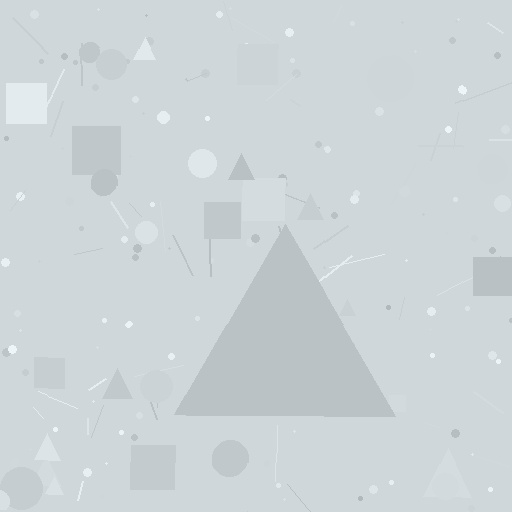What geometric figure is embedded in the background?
A triangle is embedded in the background.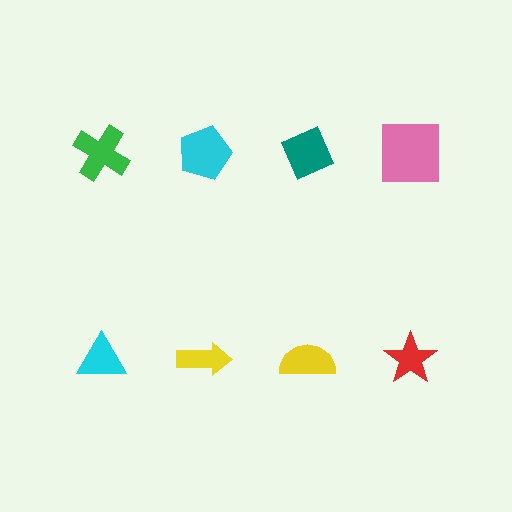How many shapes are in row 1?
4 shapes.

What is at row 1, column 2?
A cyan pentagon.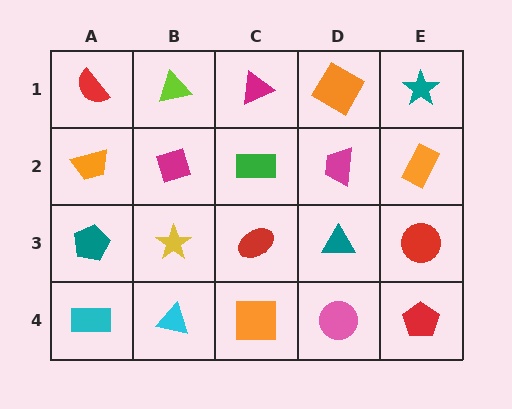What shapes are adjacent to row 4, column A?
A teal pentagon (row 3, column A), a cyan triangle (row 4, column B).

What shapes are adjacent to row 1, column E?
An orange rectangle (row 2, column E), an orange diamond (row 1, column D).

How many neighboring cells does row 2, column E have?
3.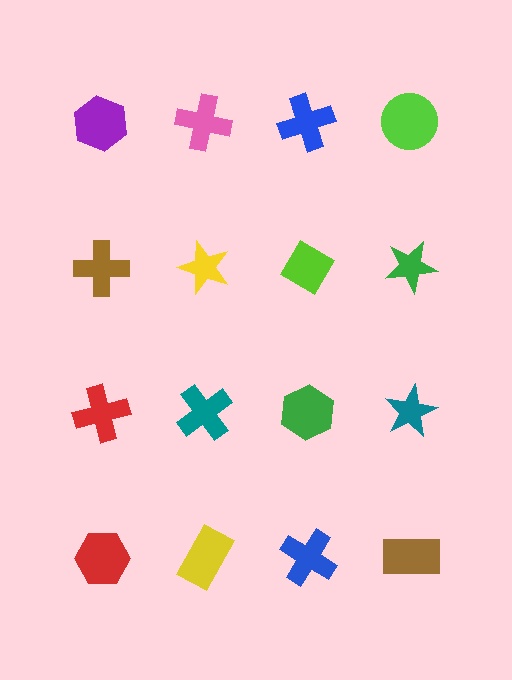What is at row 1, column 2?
A pink cross.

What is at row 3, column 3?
A green hexagon.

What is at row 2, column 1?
A brown cross.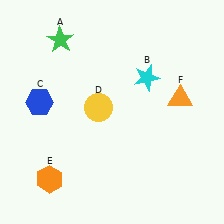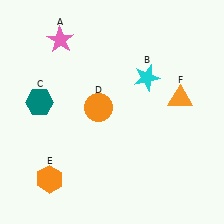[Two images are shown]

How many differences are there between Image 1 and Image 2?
There are 3 differences between the two images.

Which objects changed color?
A changed from green to pink. C changed from blue to teal. D changed from yellow to orange.